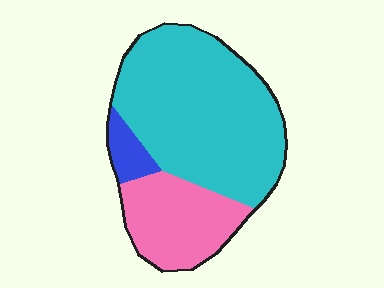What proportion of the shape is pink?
Pink takes up about one quarter (1/4) of the shape.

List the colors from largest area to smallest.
From largest to smallest: cyan, pink, blue.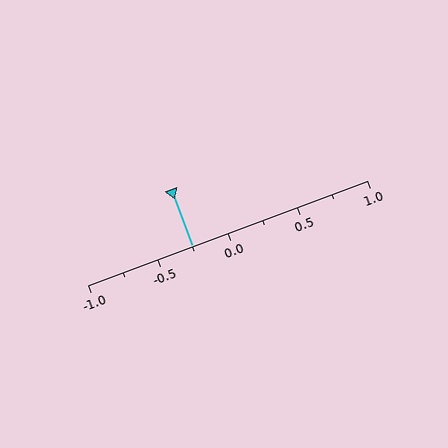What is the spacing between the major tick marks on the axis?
The major ticks are spaced 0.5 apart.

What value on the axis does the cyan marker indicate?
The marker indicates approximately -0.25.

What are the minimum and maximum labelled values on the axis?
The axis runs from -1.0 to 1.0.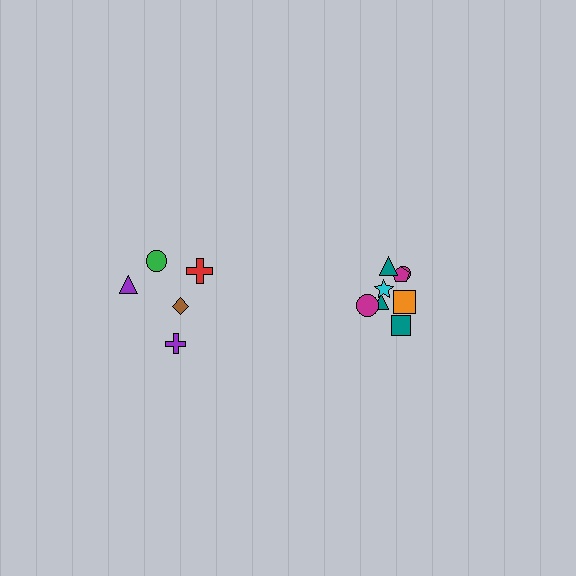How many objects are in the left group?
There are 5 objects.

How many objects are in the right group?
There are 8 objects.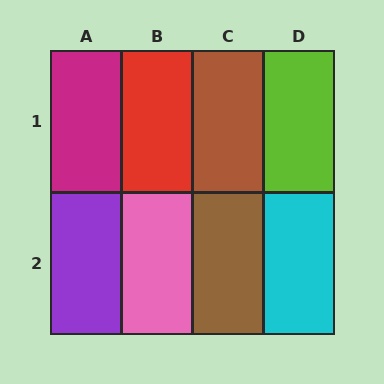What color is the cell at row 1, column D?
Lime.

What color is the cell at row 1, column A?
Magenta.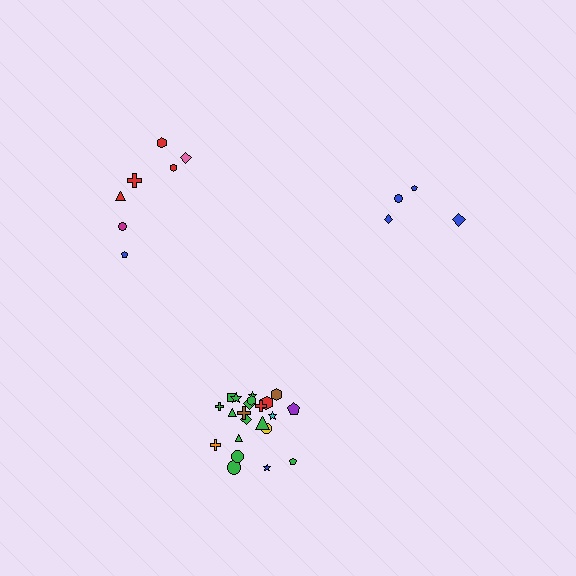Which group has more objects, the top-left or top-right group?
The top-left group.